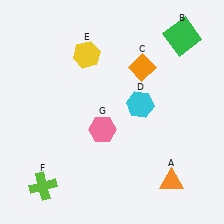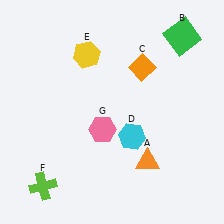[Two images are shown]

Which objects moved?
The objects that moved are: the orange triangle (A), the cyan hexagon (D).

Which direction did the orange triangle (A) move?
The orange triangle (A) moved left.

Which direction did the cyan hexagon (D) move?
The cyan hexagon (D) moved down.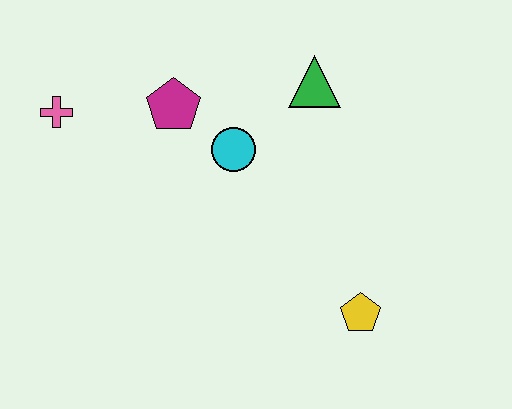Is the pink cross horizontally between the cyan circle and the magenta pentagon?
No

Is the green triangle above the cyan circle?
Yes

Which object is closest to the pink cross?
The magenta pentagon is closest to the pink cross.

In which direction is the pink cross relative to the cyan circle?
The pink cross is to the left of the cyan circle.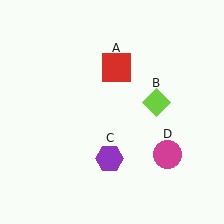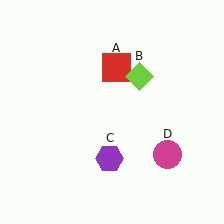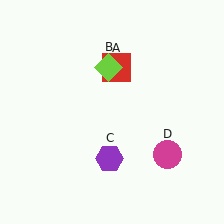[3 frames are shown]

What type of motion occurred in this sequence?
The lime diamond (object B) rotated counterclockwise around the center of the scene.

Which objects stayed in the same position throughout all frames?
Red square (object A) and purple hexagon (object C) and magenta circle (object D) remained stationary.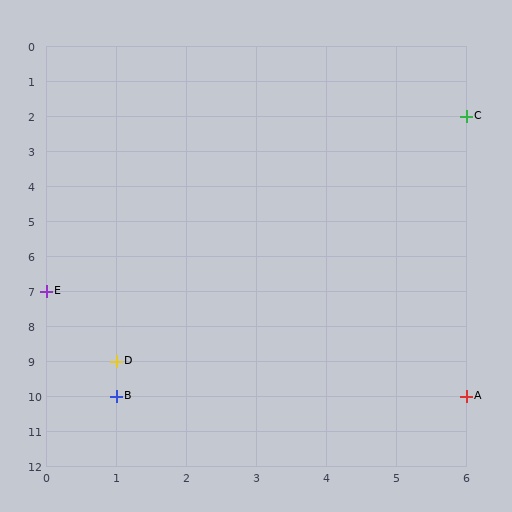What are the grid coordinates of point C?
Point C is at grid coordinates (6, 2).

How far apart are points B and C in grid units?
Points B and C are 5 columns and 8 rows apart (about 9.4 grid units diagonally).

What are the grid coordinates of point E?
Point E is at grid coordinates (0, 7).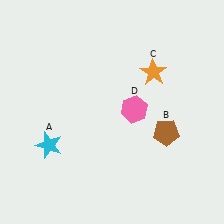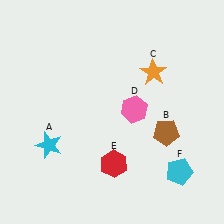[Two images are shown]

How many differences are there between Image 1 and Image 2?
There are 2 differences between the two images.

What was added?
A red hexagon (E), a cyan pentagon (F) were added in Image 2.